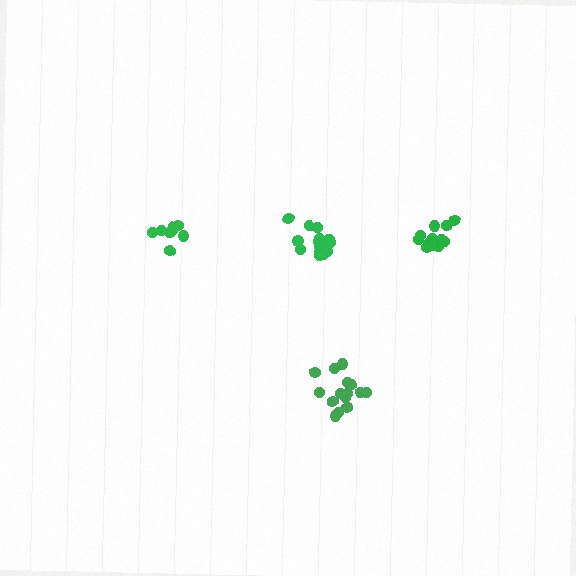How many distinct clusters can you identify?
There are 4 distinct clusters.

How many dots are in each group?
Group 1: 9 dots, Group 2: 15 dots, Group 3: 15 dots, Group 4: 15 dots (54 total).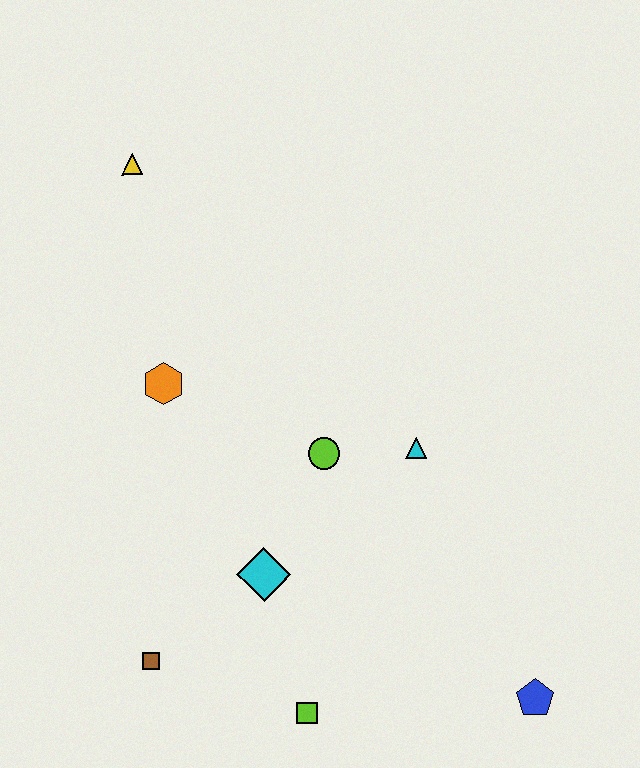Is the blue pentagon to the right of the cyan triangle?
Yes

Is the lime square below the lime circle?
Yes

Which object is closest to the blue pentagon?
The lime square is closest to the blue pentagon.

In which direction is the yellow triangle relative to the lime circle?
The yellow triangle is above the lime circle.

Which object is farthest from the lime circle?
The yellow triangle is farthest from the lime circle.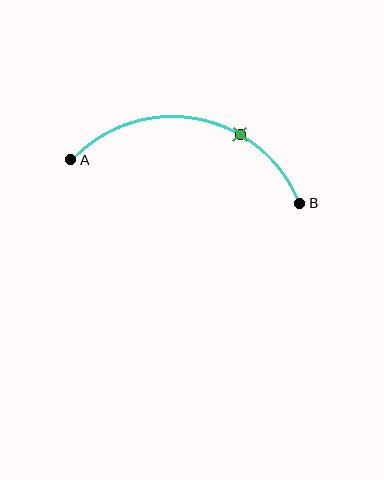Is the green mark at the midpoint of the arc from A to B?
No. The green mark lies on the arc but is closer to endpoint B. The arc midpoint would be at the point on the curve equidistant along the arc from both A and B.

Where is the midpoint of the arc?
The arc midpoint is the point on the curve farthest from the straight line joining A and B. It sits above that line.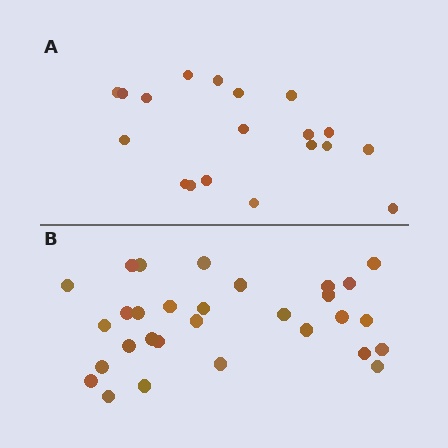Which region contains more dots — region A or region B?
Region B (the bottom region) has more dots.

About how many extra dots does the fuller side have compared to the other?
Region B has roughly 12 or so more dots than region A.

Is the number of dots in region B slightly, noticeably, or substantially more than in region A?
Region B has substantially more. The ratio is roughly 1.6 to 1.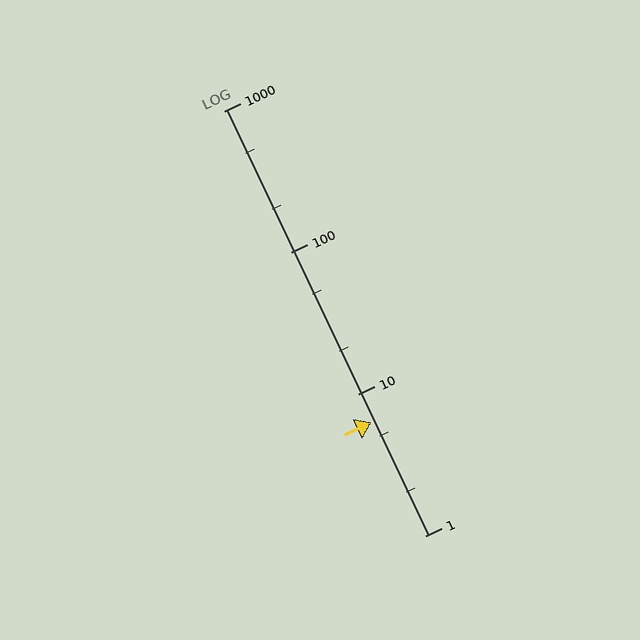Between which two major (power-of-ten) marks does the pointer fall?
The pointer is between 1 and 10.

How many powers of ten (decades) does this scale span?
The scale spans 3 decades, from 1 to 1000.